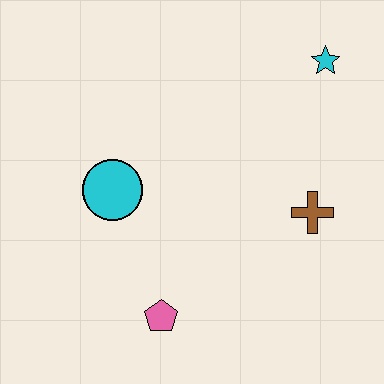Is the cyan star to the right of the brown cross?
Yes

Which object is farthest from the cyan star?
The pink pentagon is farthest from the cyan star.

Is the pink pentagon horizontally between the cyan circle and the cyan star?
Yes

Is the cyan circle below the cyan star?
Yes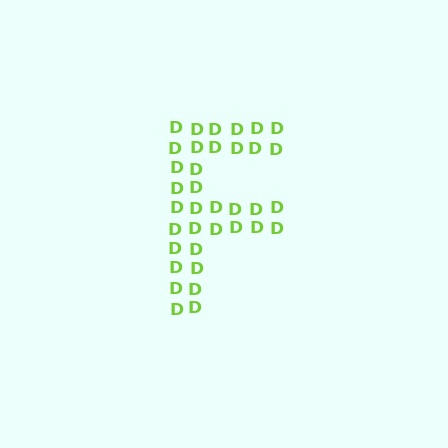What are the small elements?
The small elements are letter D's.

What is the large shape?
The large shape is the letter F.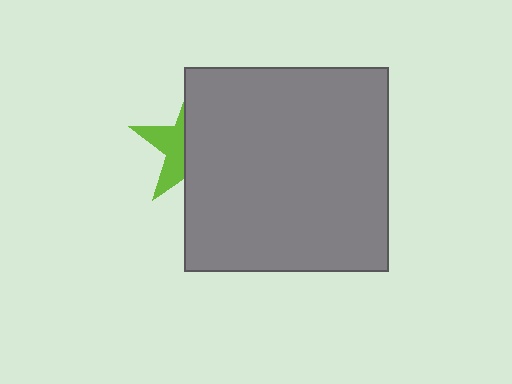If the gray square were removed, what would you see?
You would see the complete lime star.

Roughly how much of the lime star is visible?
A small part of it is visible (roughly 37%).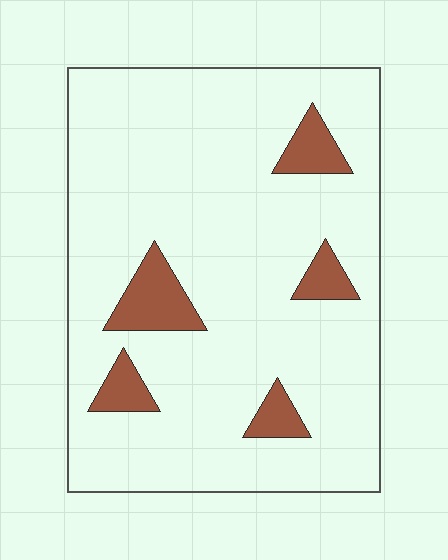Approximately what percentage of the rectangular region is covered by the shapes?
Approximately 10%.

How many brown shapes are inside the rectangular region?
5.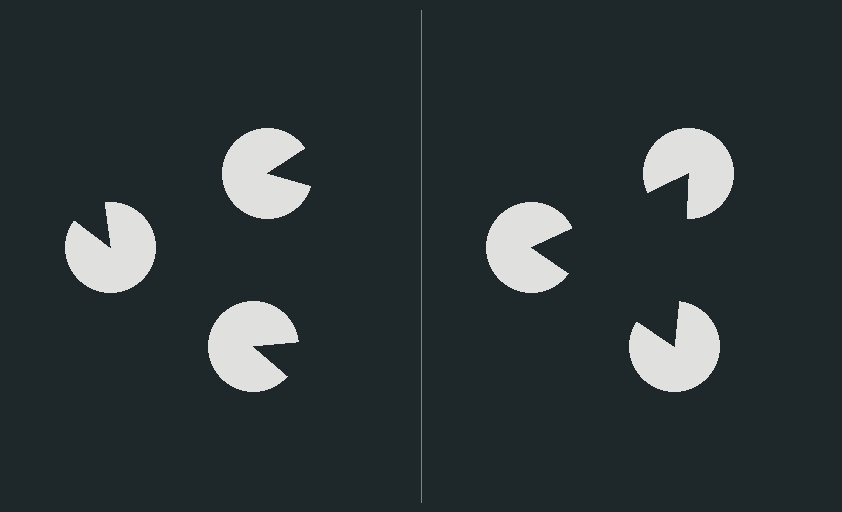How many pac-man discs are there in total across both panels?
6 — 3 on each side.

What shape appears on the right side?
An illusory triangle.